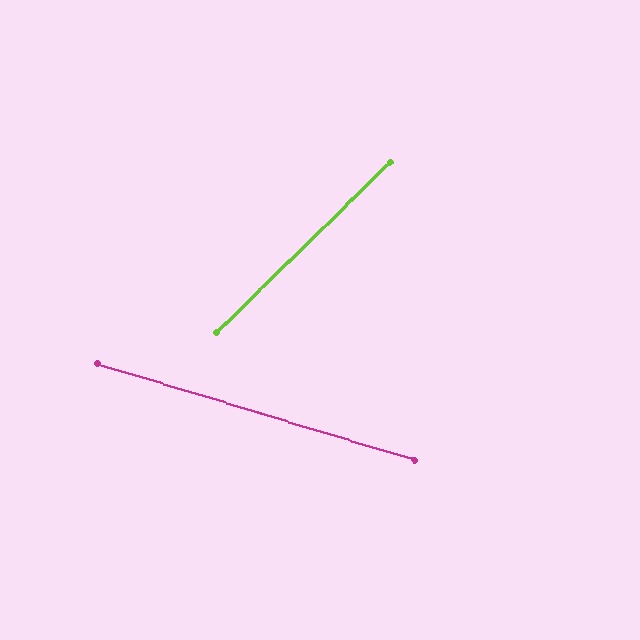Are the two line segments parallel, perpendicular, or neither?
Neither parallel nor perpendicular — they differ by about 61°.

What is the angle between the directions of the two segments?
Approximately 61 degrees.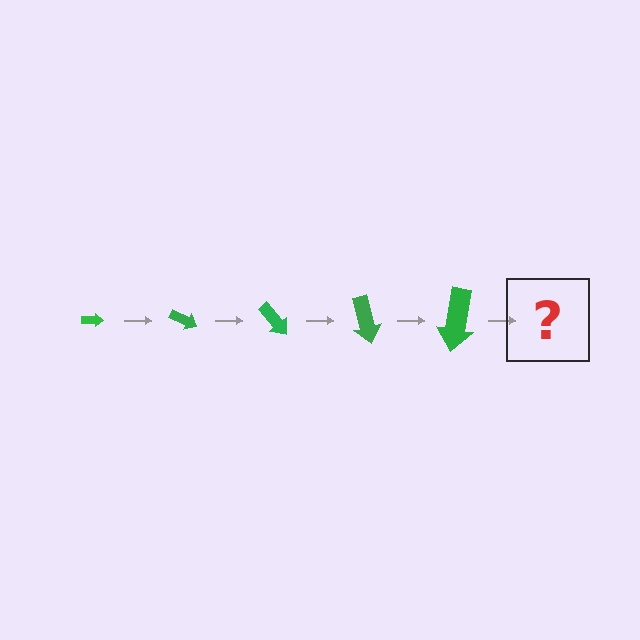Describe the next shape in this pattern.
It should be an arrow, larger than the previous one and rotated 125 degrees from the start.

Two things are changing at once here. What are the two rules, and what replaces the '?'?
The two rules are that the arrow grows larger each step and it rotates 25 degrees each step. The '?' should be an arrow, larger than the previous one and rotated 125 degrees from the start.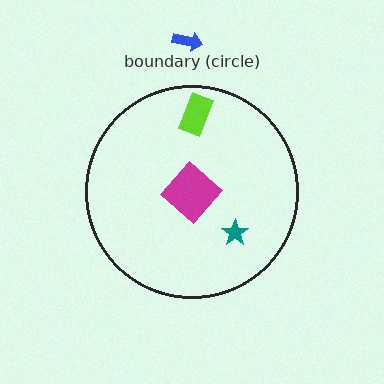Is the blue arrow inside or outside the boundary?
Outside.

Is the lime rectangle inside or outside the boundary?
Inside.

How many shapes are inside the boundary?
3 inside, 1 outside.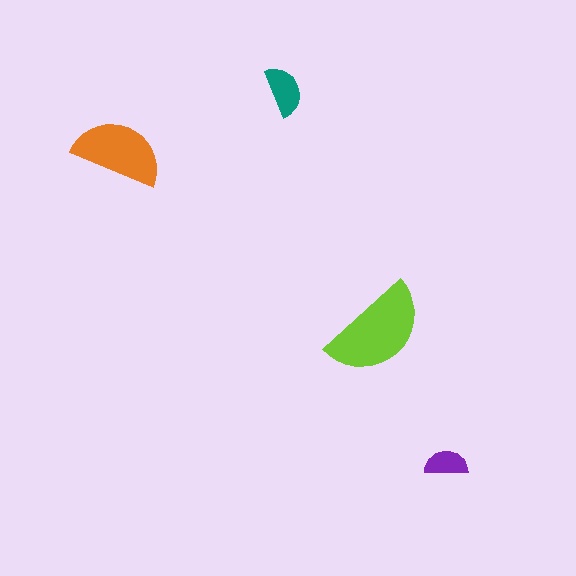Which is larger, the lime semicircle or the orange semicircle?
The lime one.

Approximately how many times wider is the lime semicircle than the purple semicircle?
About 2.5 times wider.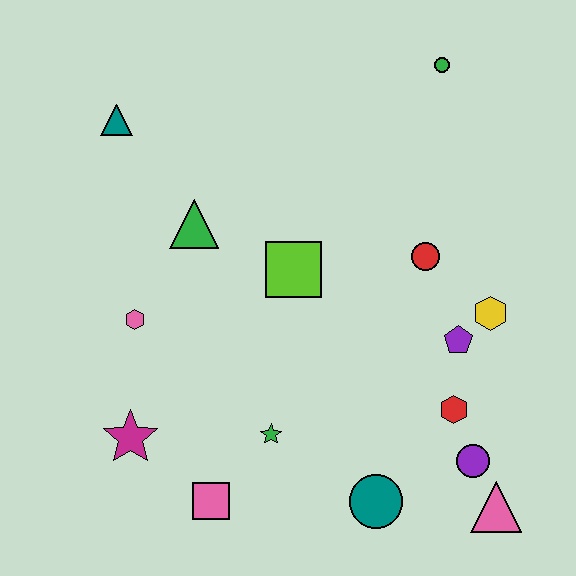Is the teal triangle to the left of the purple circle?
Yes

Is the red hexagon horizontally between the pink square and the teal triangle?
No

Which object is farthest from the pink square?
The green circle is farthest from the pink square.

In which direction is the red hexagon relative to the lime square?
The red hexagon is to the right of the lime square.